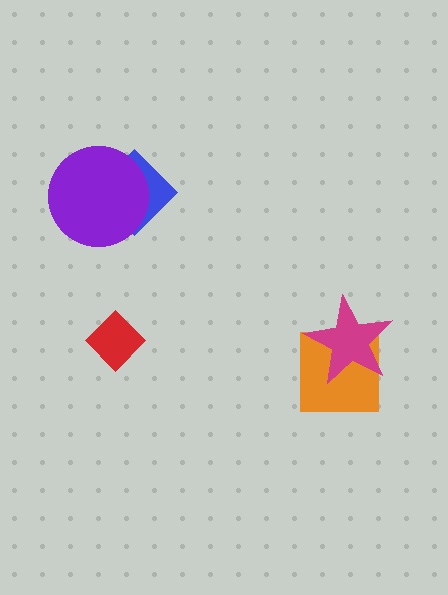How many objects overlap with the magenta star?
1 object overlaps with the magenta star.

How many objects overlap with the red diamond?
0 objects overlap with the red diamond.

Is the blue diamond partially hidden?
Yes, it is partially covered by another shape.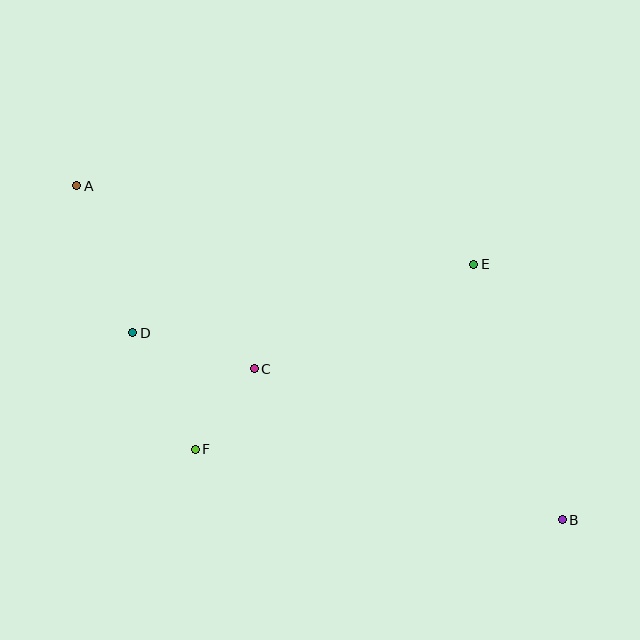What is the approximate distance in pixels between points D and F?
The distance between D and F is approximately 132 pixels.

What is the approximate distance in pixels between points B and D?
The distance between B and D is approximately 468 pixels.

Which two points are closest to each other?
Points C and F are closest to each other.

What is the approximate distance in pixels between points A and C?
The distance between A and C is approximately 255 pixels.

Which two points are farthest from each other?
Points A and B are farthest from each other.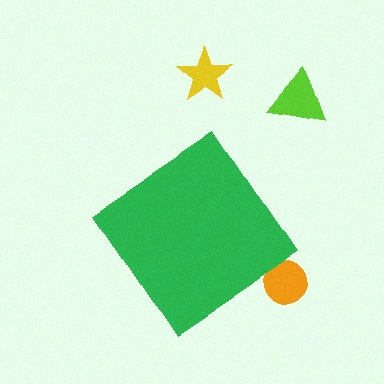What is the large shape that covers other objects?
A green diamond.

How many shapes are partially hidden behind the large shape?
1 shape is partially hidden.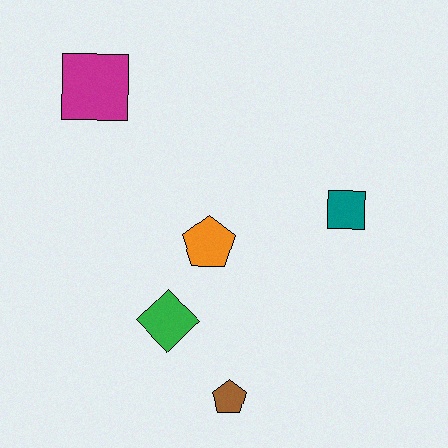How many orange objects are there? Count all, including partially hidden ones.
There is 1 orange object.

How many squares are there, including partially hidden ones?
There are 2 squares.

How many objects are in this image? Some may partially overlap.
There are 5 objects.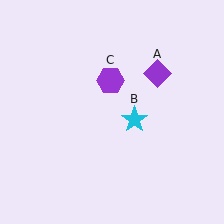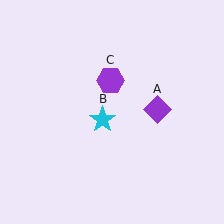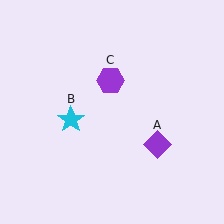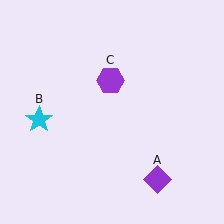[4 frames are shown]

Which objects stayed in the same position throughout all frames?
Purple hexagon (object C) remained stationary.